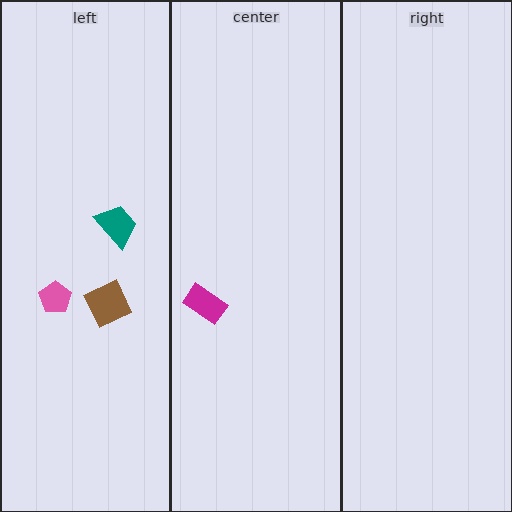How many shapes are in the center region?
1.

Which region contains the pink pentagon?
The left region.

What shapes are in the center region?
The magenta rectangle.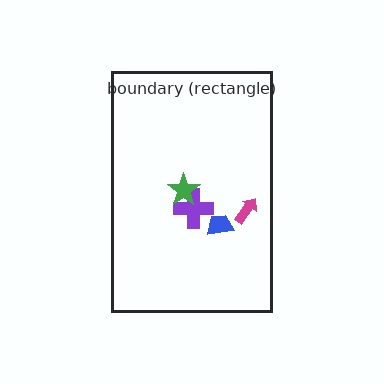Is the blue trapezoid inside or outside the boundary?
Inside.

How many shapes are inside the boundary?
4 inside, 0 outside.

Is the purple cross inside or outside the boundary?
Inside.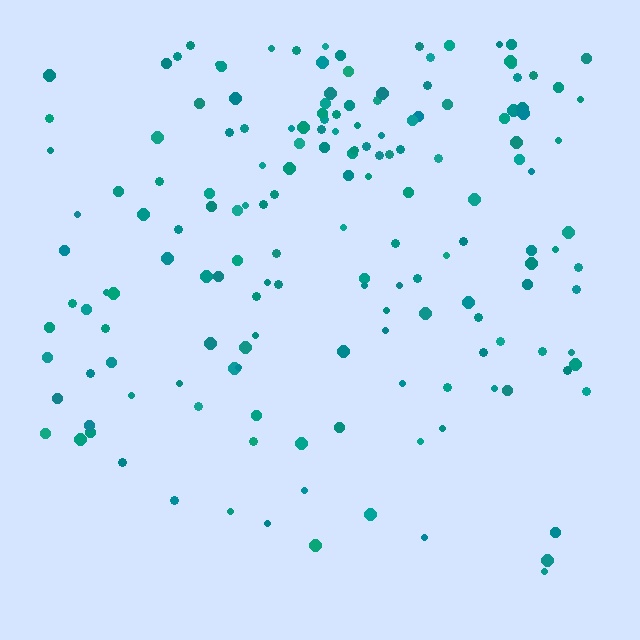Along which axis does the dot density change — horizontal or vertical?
Vertical.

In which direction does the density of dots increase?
From bottom to top, with the top side densest.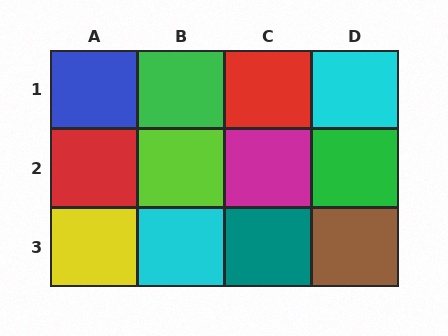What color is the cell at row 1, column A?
Blue.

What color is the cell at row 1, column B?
Green.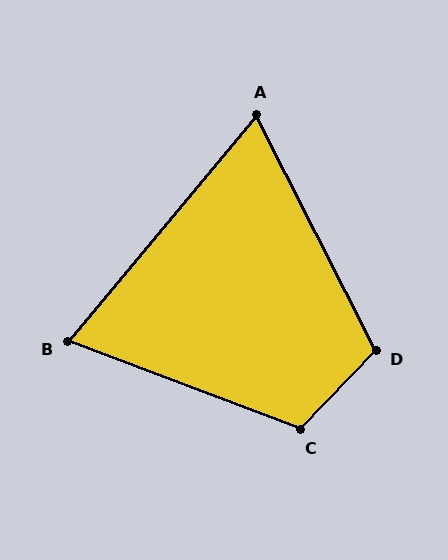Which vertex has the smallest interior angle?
A, at approximately 67 degrees.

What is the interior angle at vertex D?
Approximately 109 degrees (obtuse).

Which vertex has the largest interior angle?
C, at approximately 113 degrees.